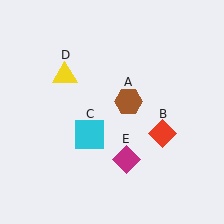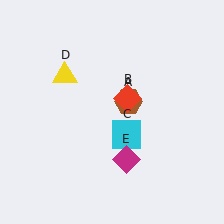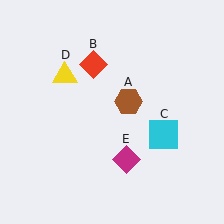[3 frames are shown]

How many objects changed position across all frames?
2 objects changed position: red diamond (object B), cyan square (object C).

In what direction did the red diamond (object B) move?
The red diamond (object B) moved up and to the left.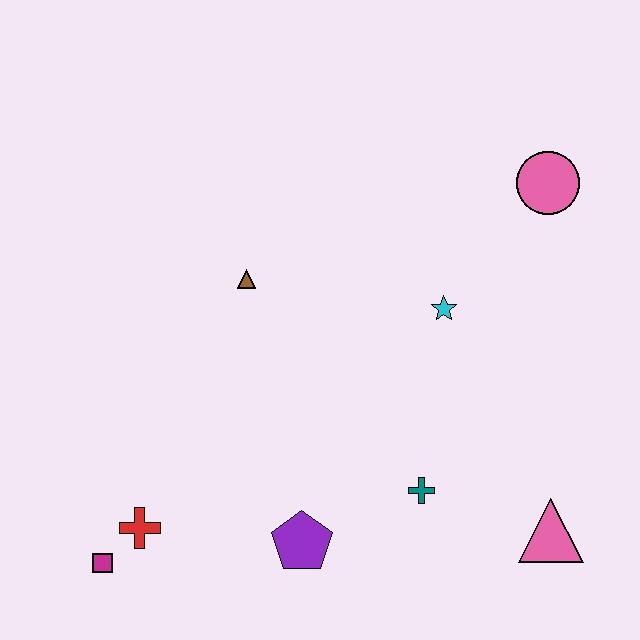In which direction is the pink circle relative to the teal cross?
The pink circle is above the teal cross.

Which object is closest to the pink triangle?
The teal cross is closest to the pink triangle.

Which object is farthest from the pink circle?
The magenta square is farthest from the pink circle.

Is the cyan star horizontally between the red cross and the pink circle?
Yes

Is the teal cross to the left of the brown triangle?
No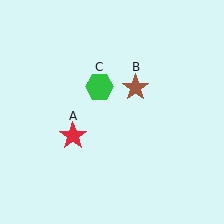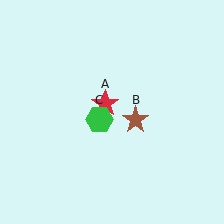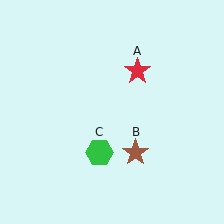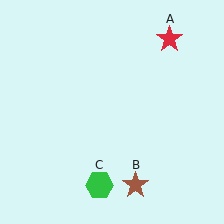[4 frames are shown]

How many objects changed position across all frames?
3 objects changed position: red star (object A), brown star (object B), green hexagon (object C).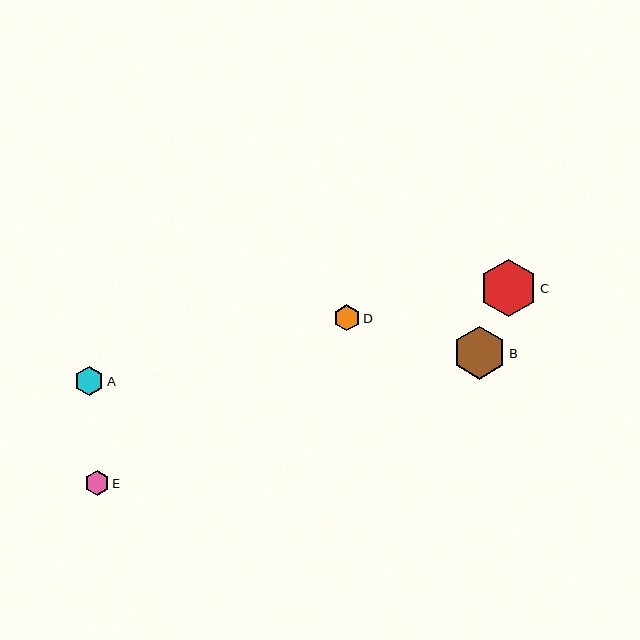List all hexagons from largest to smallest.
From largest to smallest: C, B, A, D, E.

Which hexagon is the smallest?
Hexagon E is the smallest with a size of approximately 25 pixels.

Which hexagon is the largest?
Hexagon C is the largest with a size of approximately 57 pixels.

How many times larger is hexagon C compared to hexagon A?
Hexagon C is approximately 1.9 times the size of hexagon A.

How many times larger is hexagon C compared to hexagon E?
Hexagon C is approximately 2.3 times the size of hexagon E.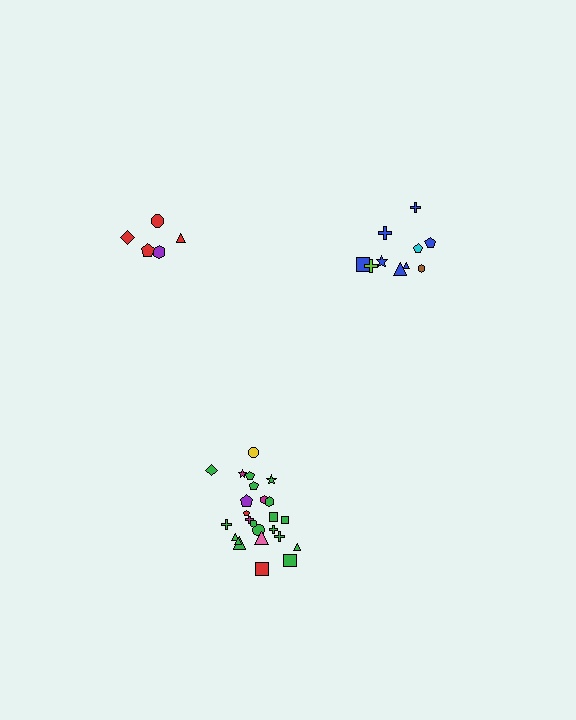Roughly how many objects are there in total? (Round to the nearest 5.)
Roughly 40 objects in total.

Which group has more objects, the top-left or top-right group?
The top-right group.